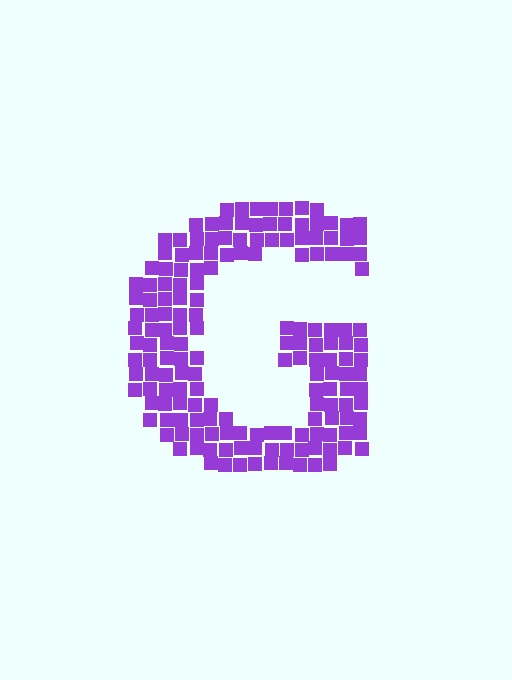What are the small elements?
The small elements are squares.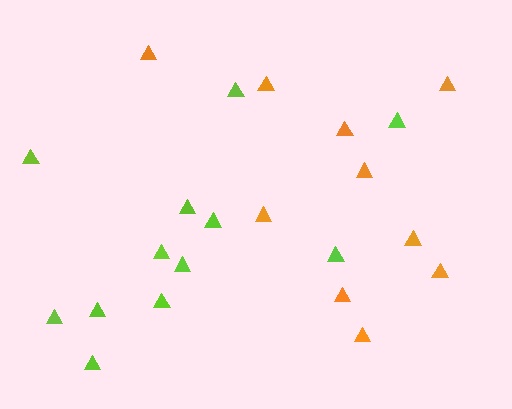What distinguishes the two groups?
There are 2 groups: one group of orange triangles (10) and one group of lime triangles (12).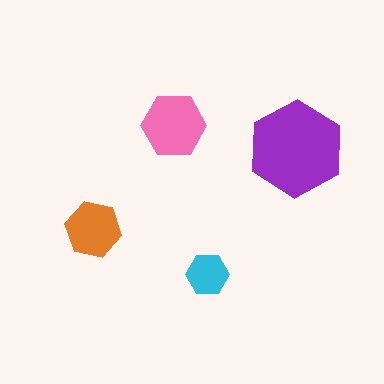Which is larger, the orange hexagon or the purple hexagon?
The purple one.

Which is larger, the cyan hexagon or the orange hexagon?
The orange one.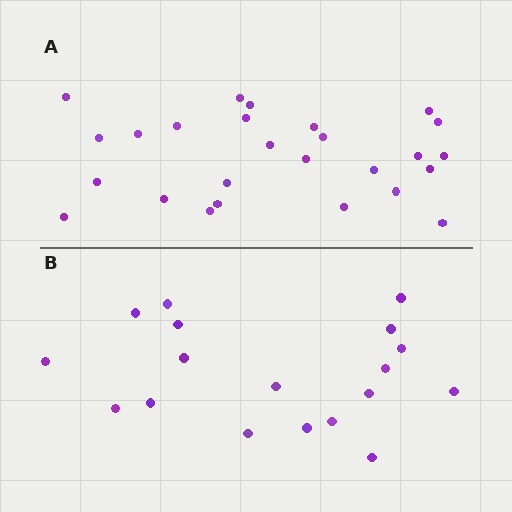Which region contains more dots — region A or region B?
Region A (the top region) has more dots.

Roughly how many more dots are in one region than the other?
Region A has roughly 8 or so more dots than region B.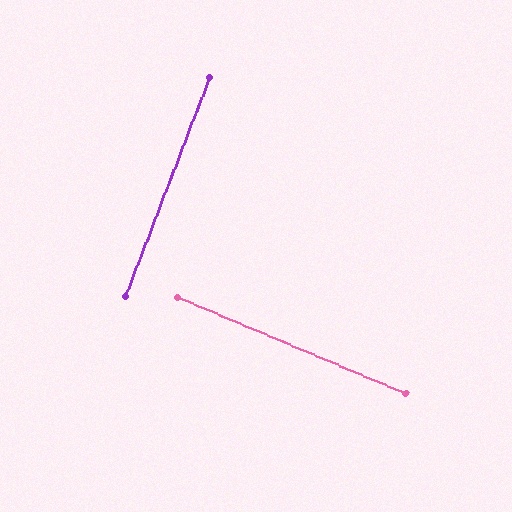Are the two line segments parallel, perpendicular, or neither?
Perpendicular — they meet at approximately 88°.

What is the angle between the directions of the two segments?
Approximately 88 degrees.